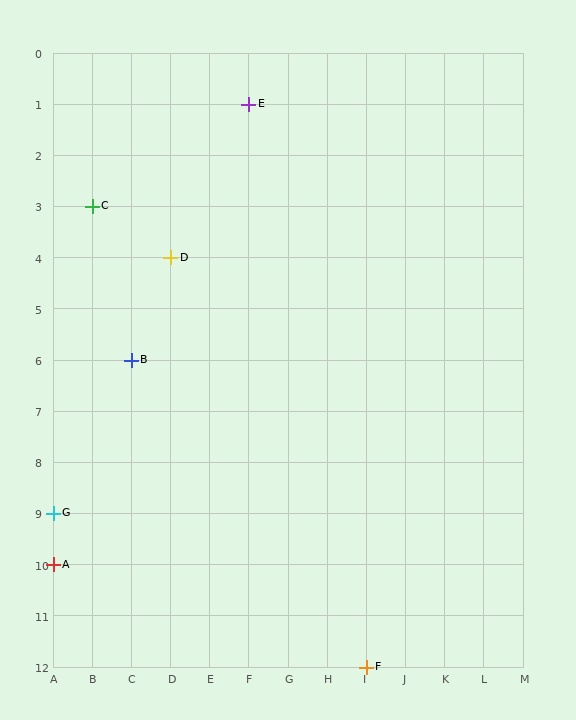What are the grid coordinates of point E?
Point E is at grid coordinates (F, 1).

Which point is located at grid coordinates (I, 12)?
Point F is at (I, 12).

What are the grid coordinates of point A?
Point A is at grid coordinates (A, 10).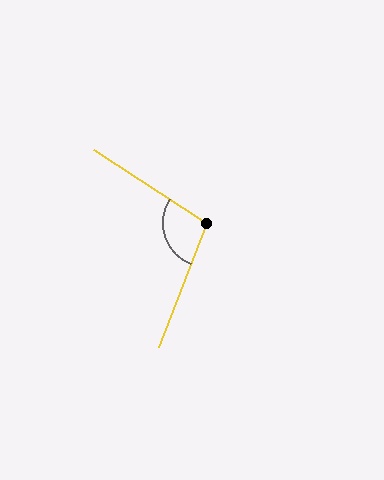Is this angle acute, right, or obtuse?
It is obtuse.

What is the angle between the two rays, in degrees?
Approximately 102 degrees.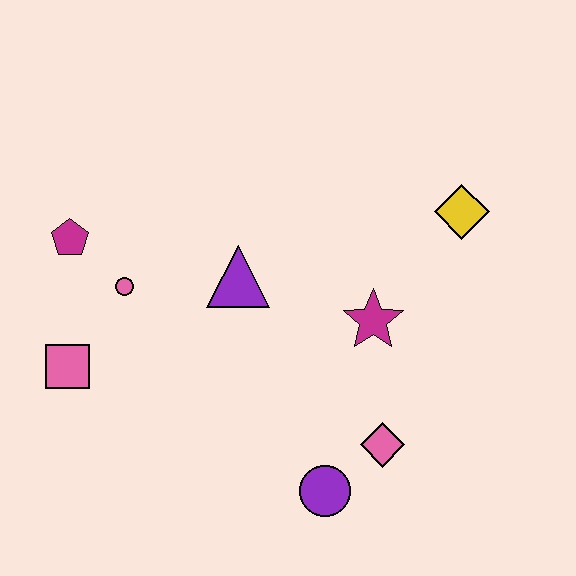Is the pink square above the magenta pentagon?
No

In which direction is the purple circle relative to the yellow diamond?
The purple circle is below the yellow diamond.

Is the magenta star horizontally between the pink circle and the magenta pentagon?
No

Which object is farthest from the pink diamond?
The magenta pentagon is farthest from the pink diamond.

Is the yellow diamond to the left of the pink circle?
No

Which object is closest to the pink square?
The pink circle is closest to the pink square.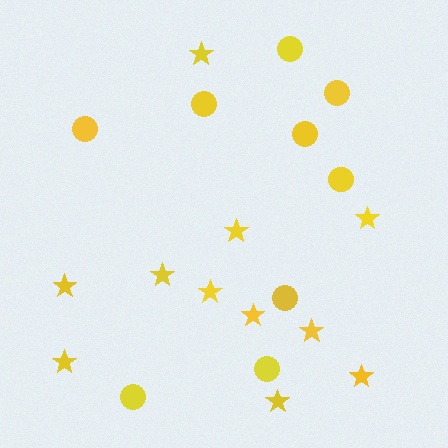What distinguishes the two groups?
There are 2 groups: one group of circles (9) and one group of stars (11).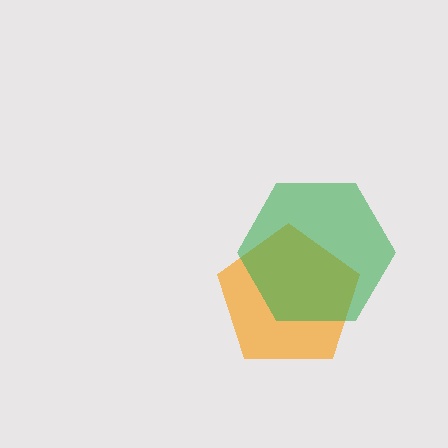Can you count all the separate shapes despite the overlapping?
Yes, there are 2 separate shapes.